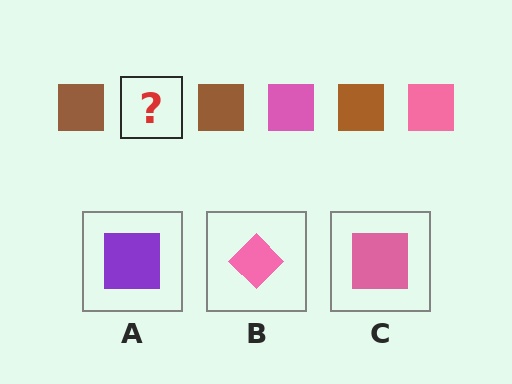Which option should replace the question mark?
Option C.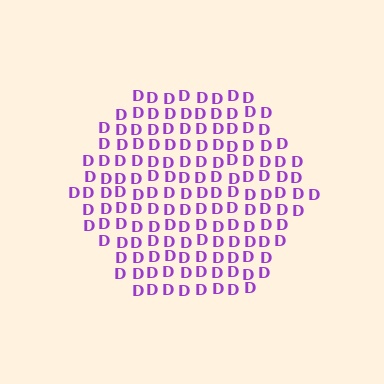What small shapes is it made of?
It is made of small letter D's.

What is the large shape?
The large shape is a hexagon.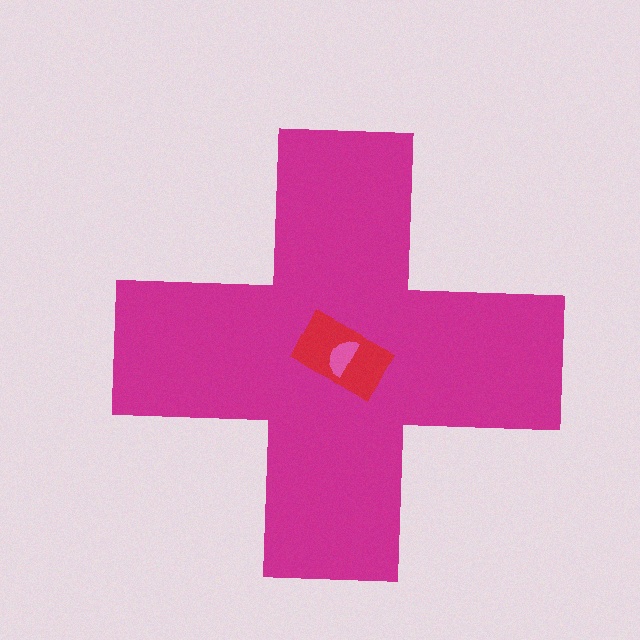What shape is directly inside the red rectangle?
The pink semicircle.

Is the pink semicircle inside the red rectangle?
Yes.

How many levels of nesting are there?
3.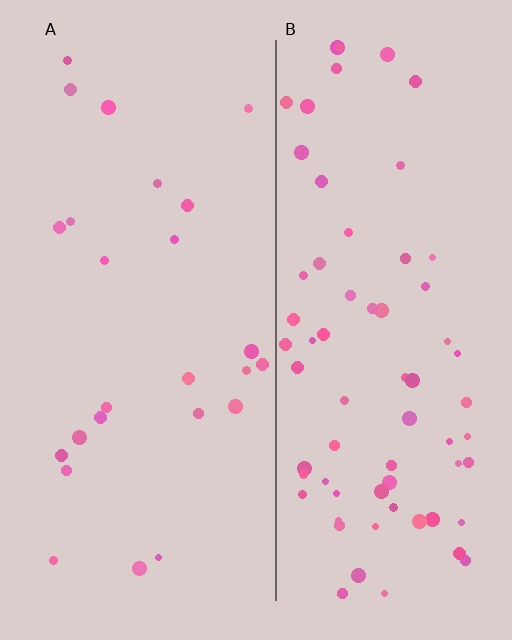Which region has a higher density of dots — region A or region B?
B (the right).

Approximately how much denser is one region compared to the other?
Approximately 2.8× — region B over region A.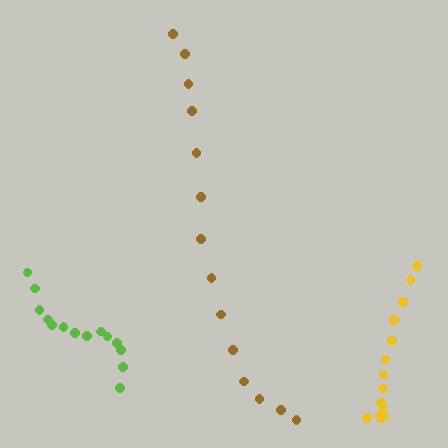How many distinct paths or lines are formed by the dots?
There are 3 distinct paths.